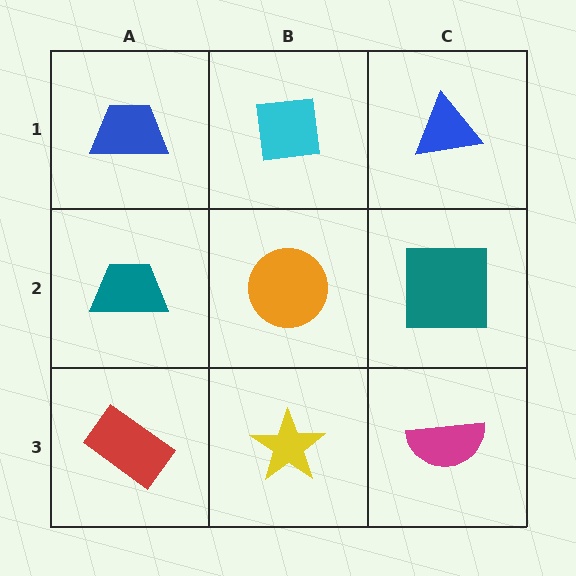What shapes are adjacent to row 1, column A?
A teal trapezoid (row 2, column A), a cyan square (row 1, column B).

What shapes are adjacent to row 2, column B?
A cyan square (row 1, column B), a yellow star (row 3, column B), a teal trapezoid (row 2, column A), a teal square (row 2, column C).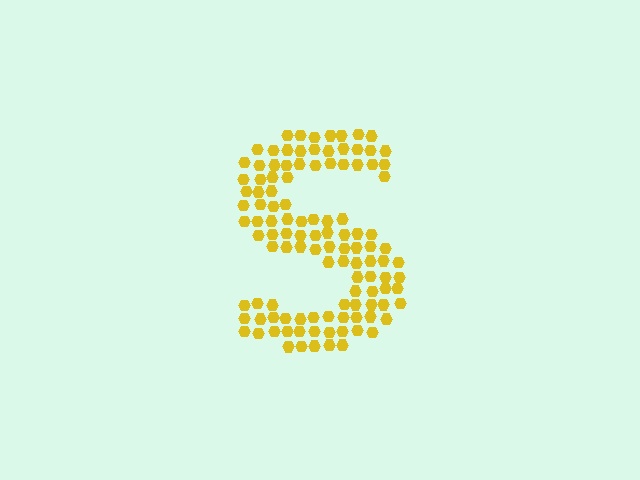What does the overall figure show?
The overall figure shows the letter S.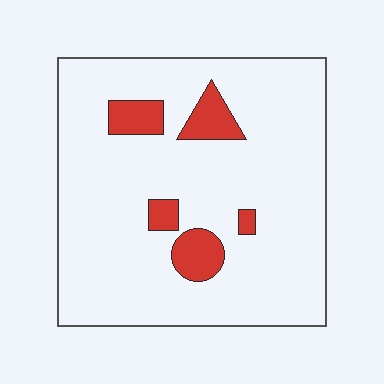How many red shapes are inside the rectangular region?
5.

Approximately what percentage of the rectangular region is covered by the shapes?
Approximately 10%.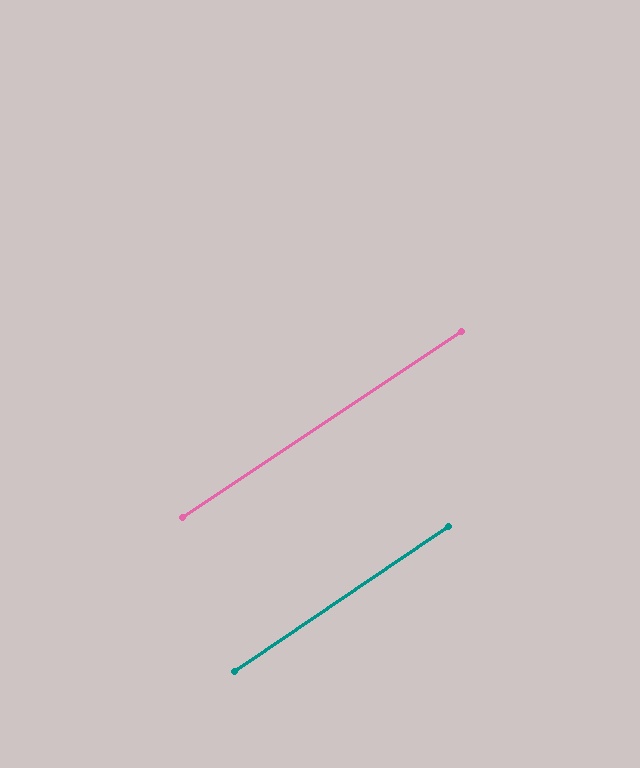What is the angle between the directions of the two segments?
Approximately 1 degree.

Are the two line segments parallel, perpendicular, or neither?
Parallel — their directions differ by only 0.7°.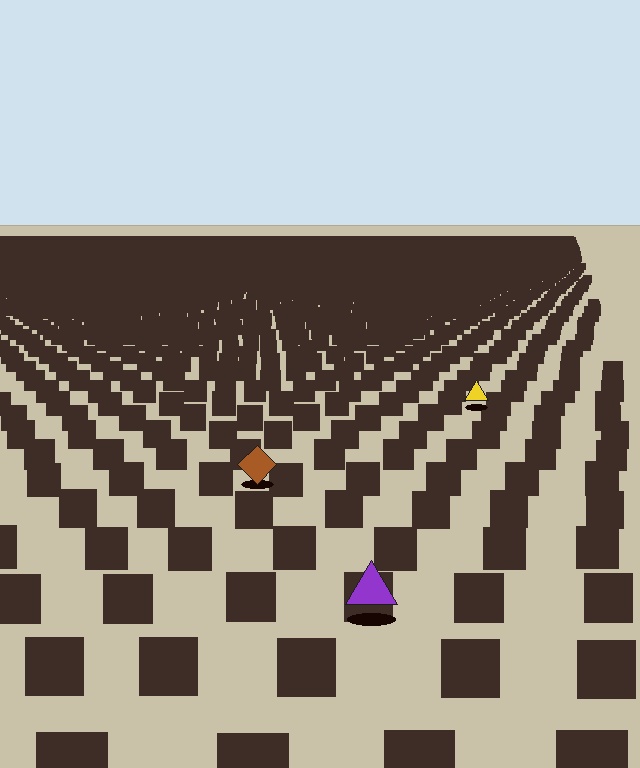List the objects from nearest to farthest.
From nearest to farthest: the purple triangle, the brown diamond, the yellow triangle.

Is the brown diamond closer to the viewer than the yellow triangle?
Yes. The brown diamond is closer — you can tell from the texture gradient: the ground texture is coarser near it.